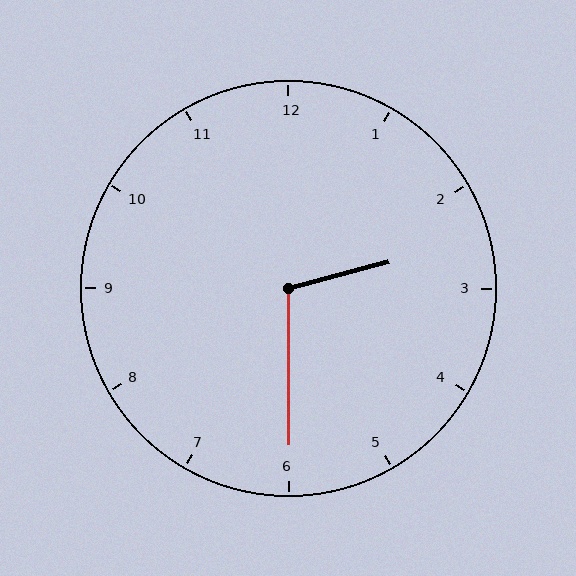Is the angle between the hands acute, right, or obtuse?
It is obtuse.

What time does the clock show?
2:30.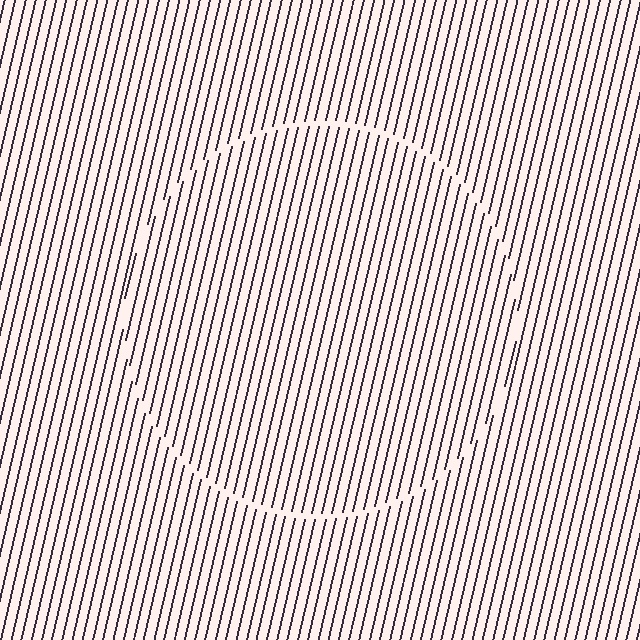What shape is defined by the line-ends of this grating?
An illusory circle. The interior of the shape contains the same grating, shifted by half a period — the contour is defined by the phase discontinuity where line-ends from the inner and outer gratings abut.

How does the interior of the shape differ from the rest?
The interior of the shape contains the same grating, shifted by half a period — the contour is defined by the phase discontinuity where line-ends from the inner and outer gratings abut.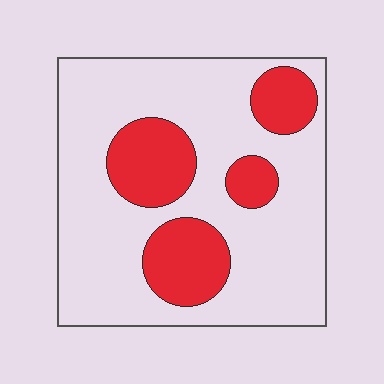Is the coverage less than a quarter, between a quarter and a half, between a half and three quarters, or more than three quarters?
Between a quarter and a half.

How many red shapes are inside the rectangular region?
4.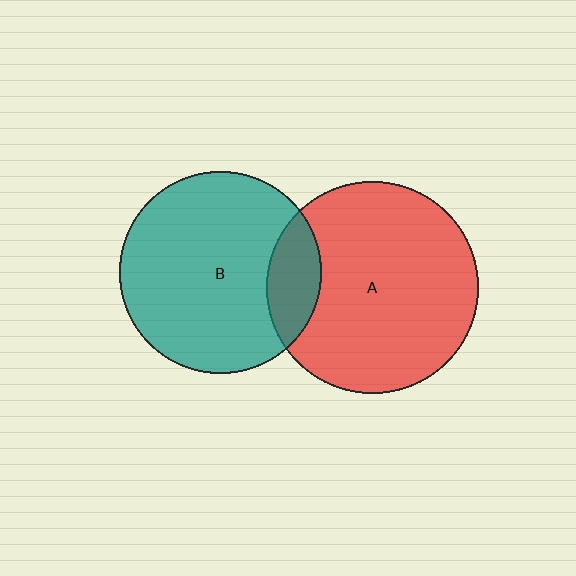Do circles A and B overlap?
Yes.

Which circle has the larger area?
Circle A (red).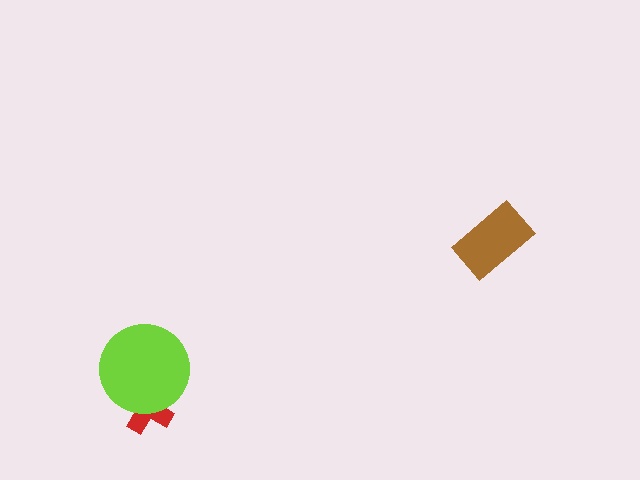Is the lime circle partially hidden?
No, no other shape covers it.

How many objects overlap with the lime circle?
1 object overlaps with the lime circle.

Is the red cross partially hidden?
Yes, it is partially covered by another shape.